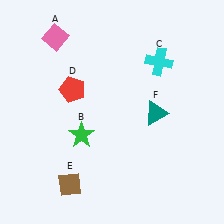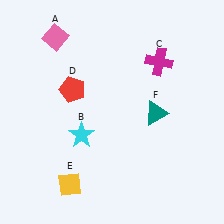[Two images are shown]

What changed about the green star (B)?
In Image 1, B is green. In Image 2, it changed to cyan.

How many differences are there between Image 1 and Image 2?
There are 3 differences between the two images.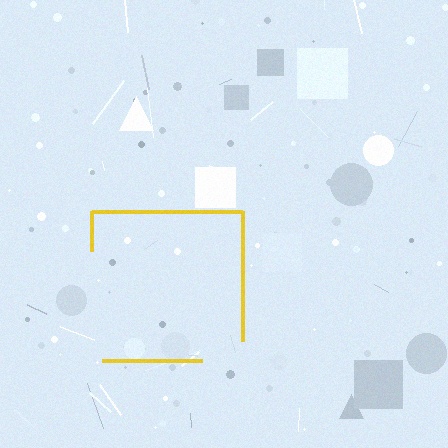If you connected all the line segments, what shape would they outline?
They would outline a square.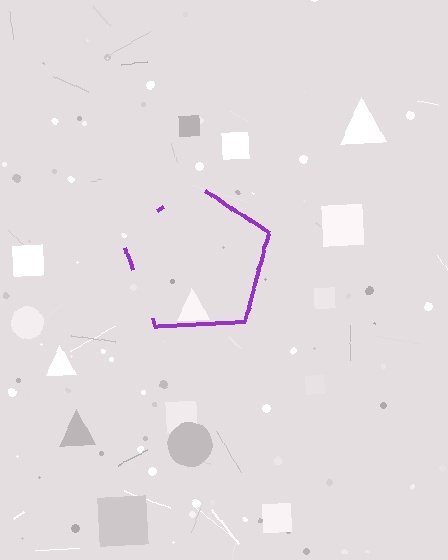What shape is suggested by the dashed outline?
The dashed outline suggests a pentagon.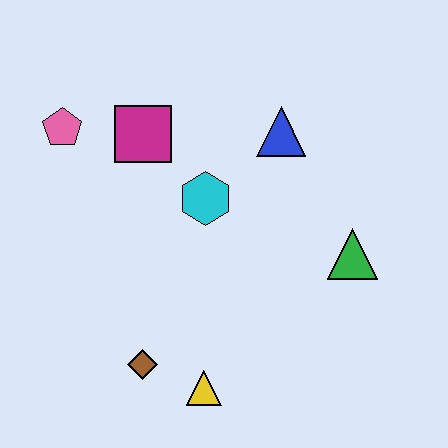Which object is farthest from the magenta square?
The yellow triangle is farthest from the magenta square.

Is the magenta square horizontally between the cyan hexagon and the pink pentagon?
Yes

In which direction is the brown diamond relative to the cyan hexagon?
The brown diamond is below the cyan hexagon.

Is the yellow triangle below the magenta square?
Yes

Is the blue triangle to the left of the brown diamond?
No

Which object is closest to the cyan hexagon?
The magenta square is closest to the cyan hexagon.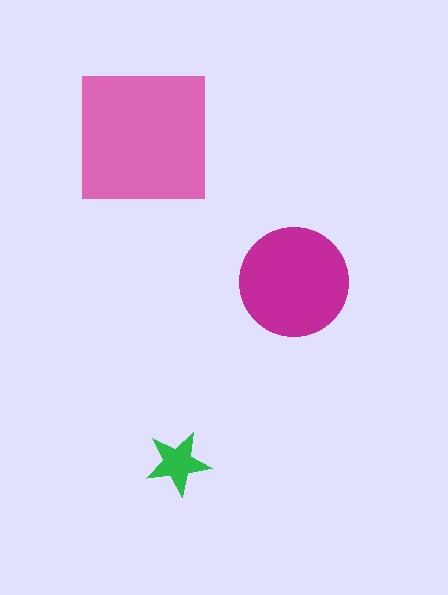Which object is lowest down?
The green star is bottommost.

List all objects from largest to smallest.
The pink square, the magenta circle, the green star.